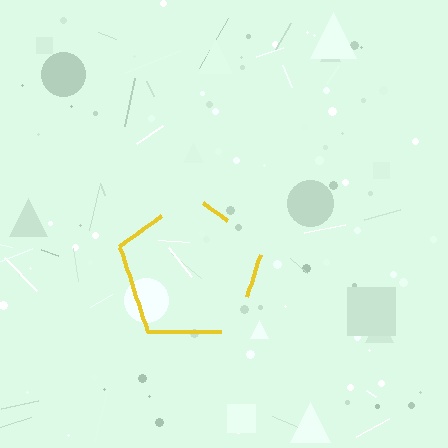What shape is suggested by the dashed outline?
The dashed outline suggests a pentagon.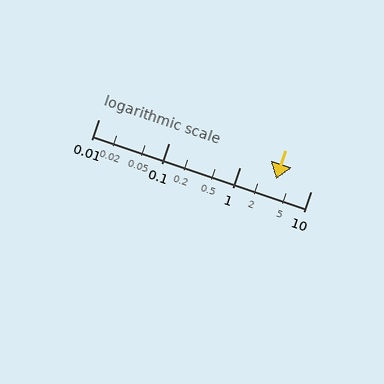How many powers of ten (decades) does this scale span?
The scale spans 3 decades, from 0.01 to 10.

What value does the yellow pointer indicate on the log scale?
The pointer indicates approximately 3.2.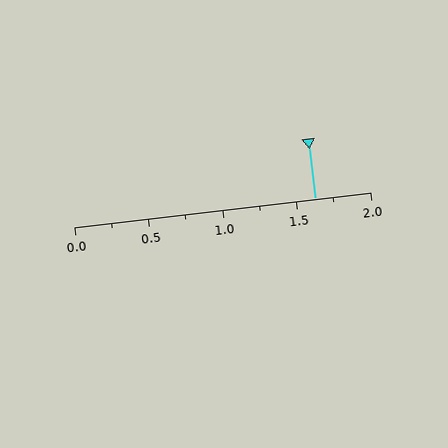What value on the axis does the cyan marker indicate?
The marker indicates approximately 1.62.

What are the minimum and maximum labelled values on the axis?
The axis runs from 0.0 to 2.0.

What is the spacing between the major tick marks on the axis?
The major ticks are spaced 0.5 apart.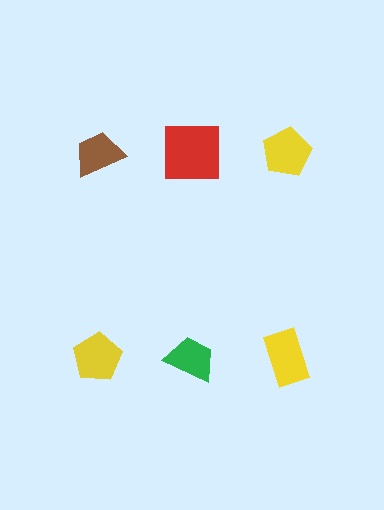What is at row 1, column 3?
A yellow pentagon.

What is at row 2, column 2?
A green trapezoid.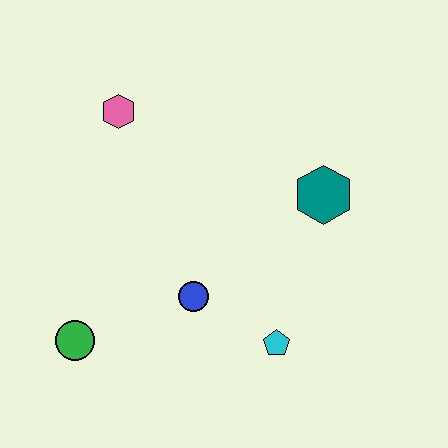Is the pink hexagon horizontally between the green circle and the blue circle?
Yes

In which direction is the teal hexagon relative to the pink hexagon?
The teal hexagon is to the right of the pink hexagon.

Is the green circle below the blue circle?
Yes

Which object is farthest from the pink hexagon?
The cyan pentagon is farthest from the pink hexagon.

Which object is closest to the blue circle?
The cyan pentagon is closest to the blue circle.